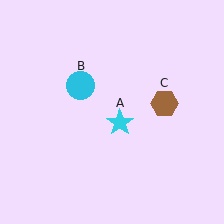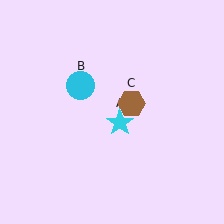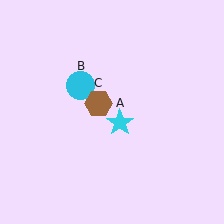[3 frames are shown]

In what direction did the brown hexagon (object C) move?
The brown hexagon (object C) moved left.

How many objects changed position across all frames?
1 object changed position: brown hexagon (object C).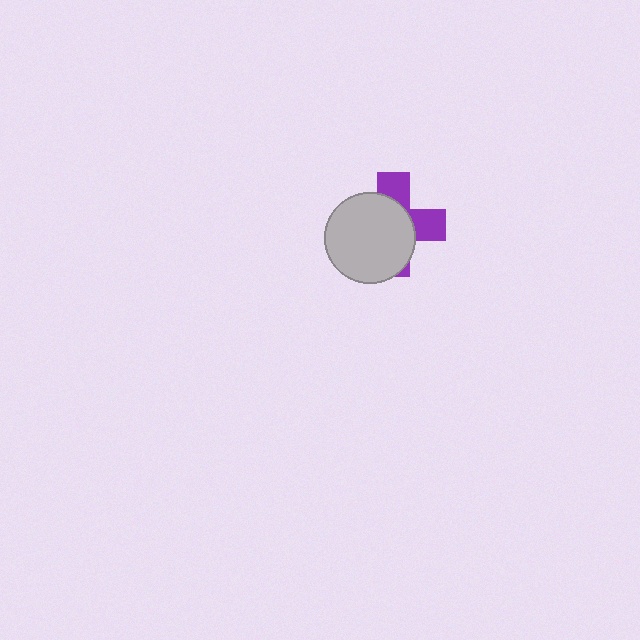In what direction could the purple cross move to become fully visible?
The purple cross could move toward the upper-right. That would shift it out from behind the light gray circle entirely.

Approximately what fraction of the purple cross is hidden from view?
Roughly 64% of the purple cross is hidden behind the light gray circle.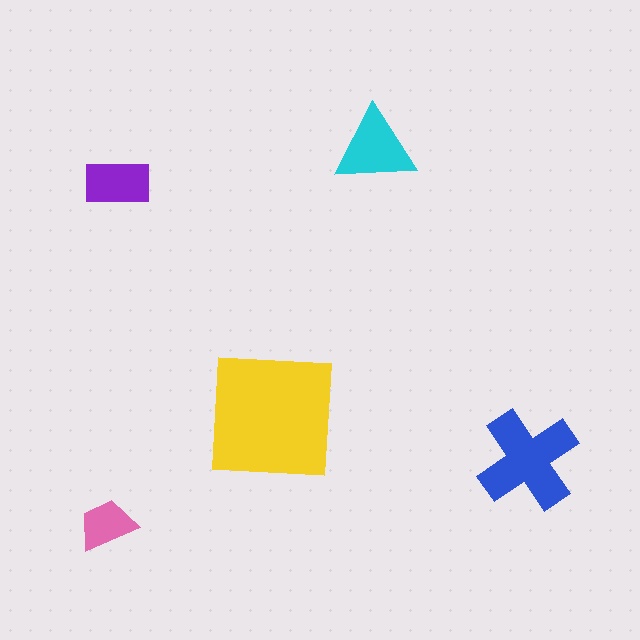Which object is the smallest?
The pink trapezoid.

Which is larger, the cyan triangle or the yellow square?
The yellow square.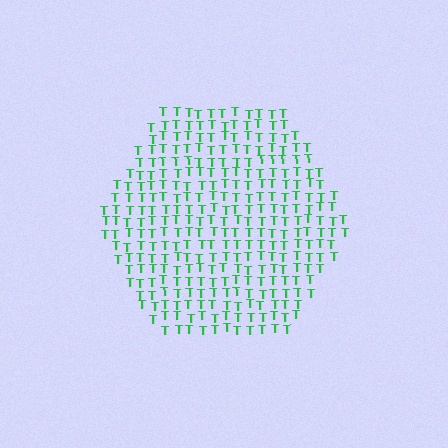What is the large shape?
The large shape is a hexagon.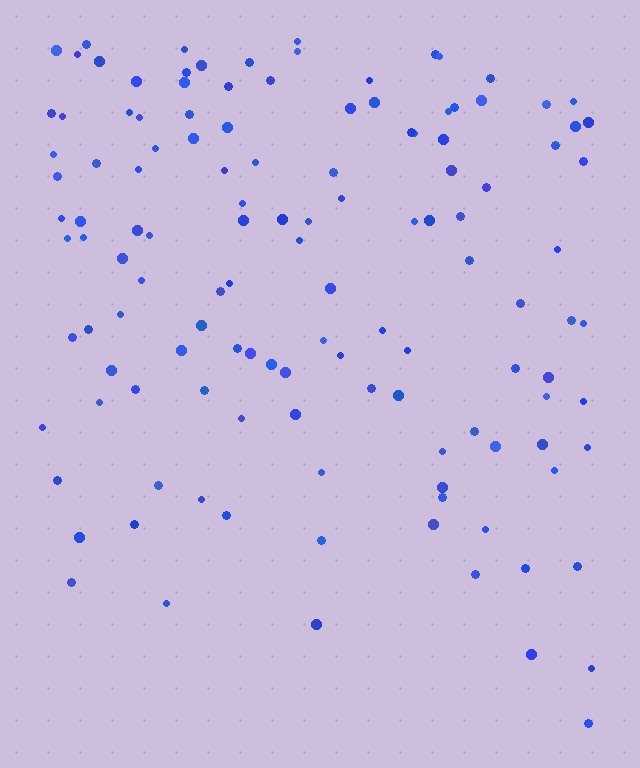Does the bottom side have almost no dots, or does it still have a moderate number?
Still a moderate number, just noticeably fewer than the top.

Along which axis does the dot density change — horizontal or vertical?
Vertical.